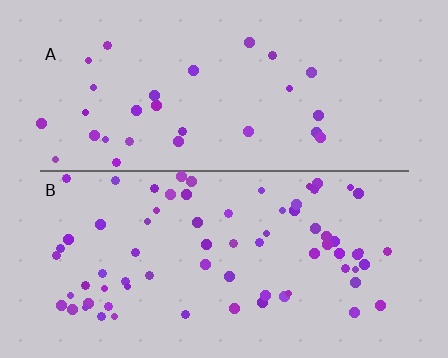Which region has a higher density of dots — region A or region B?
B (the bottom).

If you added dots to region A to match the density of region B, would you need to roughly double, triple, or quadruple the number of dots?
Approximately double.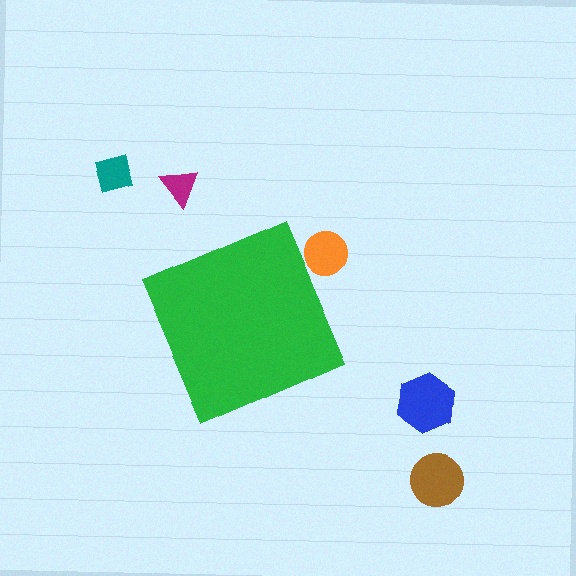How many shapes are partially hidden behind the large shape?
1 shape is partially hidden.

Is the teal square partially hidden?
No, the teal square is fully visible.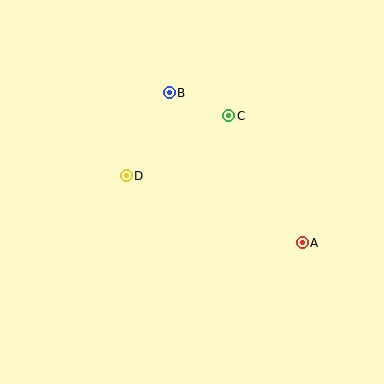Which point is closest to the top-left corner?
Point B is closest to the top-left corner.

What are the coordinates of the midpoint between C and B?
The midpoint between C and B is at (199, 104).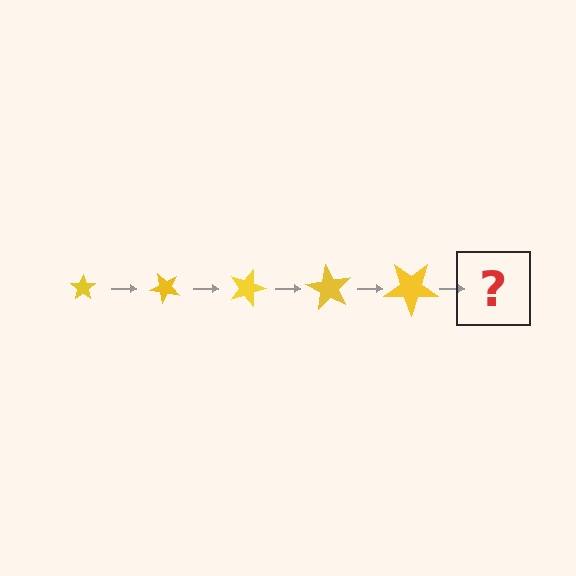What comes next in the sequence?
The next element should be a star, larger than the previous one and rotated 225 degrees from the start.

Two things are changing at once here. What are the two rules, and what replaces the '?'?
The two rules are that the star grows larger each step and it rotates 45 degrees each step. The '?' should be a star, larger than the previous one and rotated 225 degrees from the start.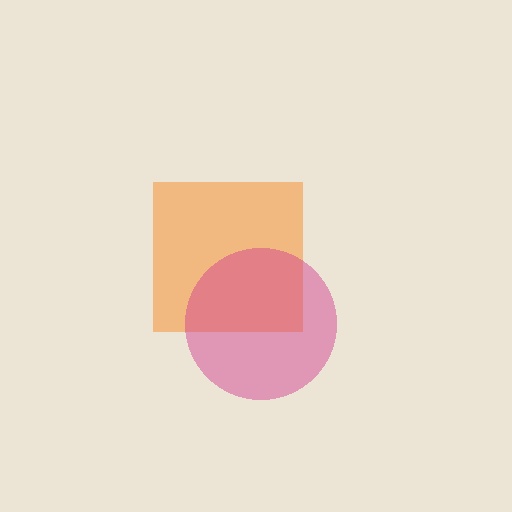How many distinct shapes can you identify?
There are 2 distinct shapes: an orange square, a magenta circle.